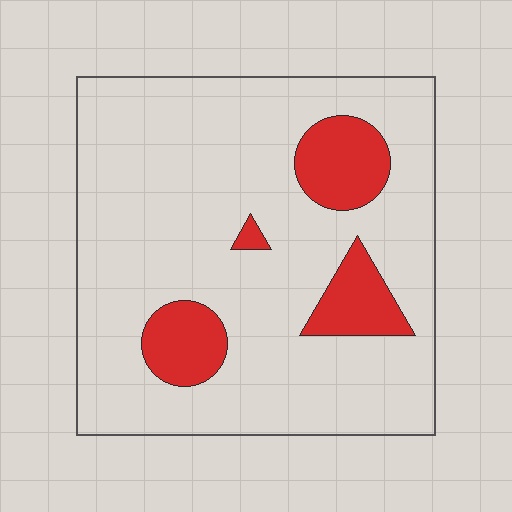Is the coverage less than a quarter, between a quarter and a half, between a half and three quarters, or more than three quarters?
Less than a quarter.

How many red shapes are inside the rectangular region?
4.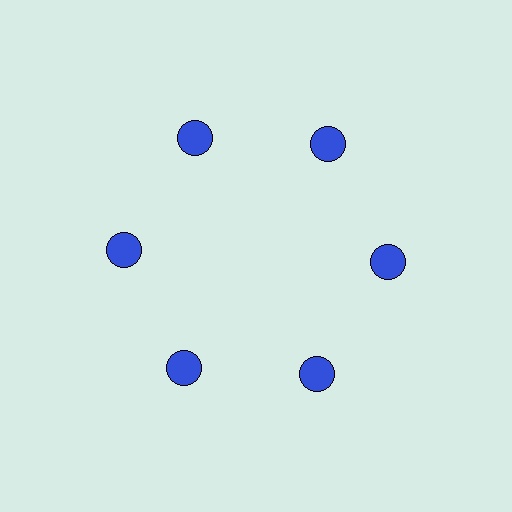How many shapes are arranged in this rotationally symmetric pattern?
There are 6 shapes, arranged in 6 groups of 1.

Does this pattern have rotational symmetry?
Yes, this pattern has 6-fold rotational symmetry. It looks the same after rotating 60 degrees around the center.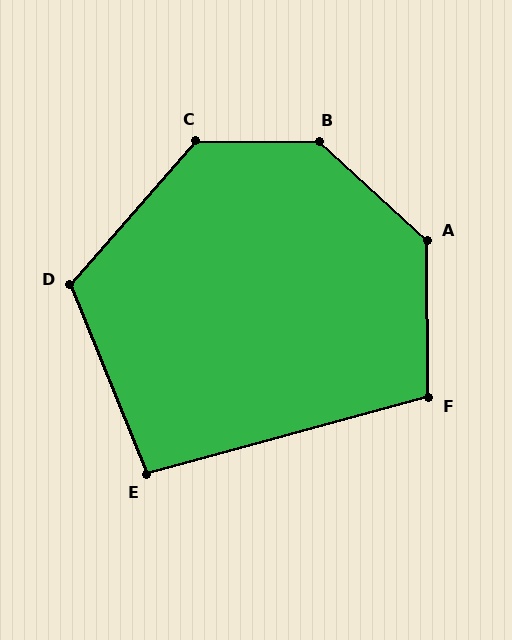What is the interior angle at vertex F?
Approximately 105 degrees (obtuse).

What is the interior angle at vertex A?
Approximately 133 degrees (obtuse).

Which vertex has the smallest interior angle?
E, at approximately 97 degrees.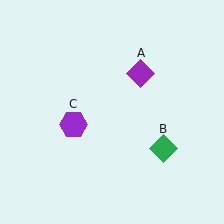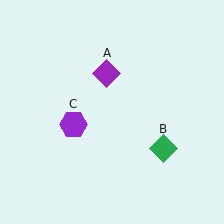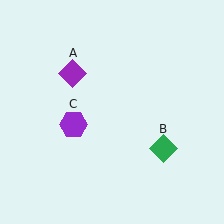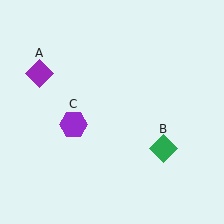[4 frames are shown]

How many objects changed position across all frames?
1 object changed position: purple diamond (object A).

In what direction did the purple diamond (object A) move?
The purple diamond (object A) moved left.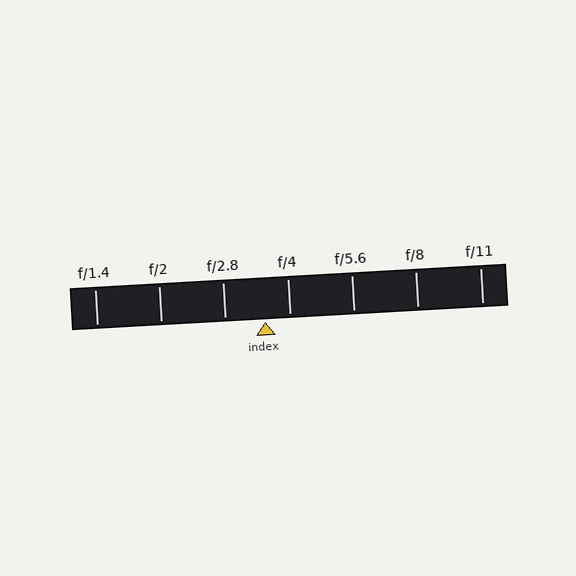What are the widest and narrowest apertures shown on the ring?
The widest aperture shown is f/1.4 and the narrowest is f/11.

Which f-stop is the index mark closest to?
The index mark is closest to f/4.